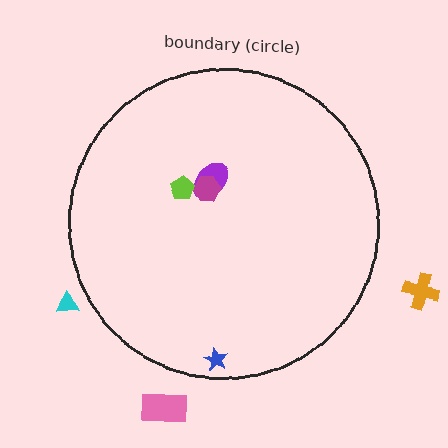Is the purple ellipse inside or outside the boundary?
Inside.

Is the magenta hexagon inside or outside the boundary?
Inside.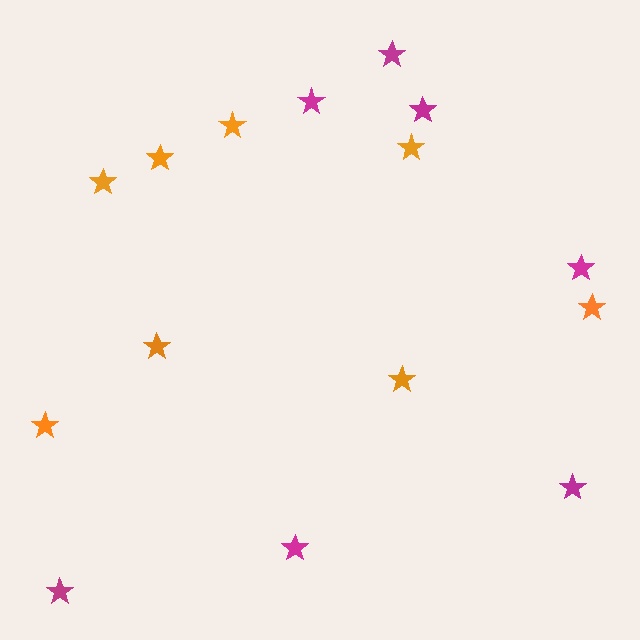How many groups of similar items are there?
There are 2 groups: one group of magenta stars (7) and one group of orange stars (8).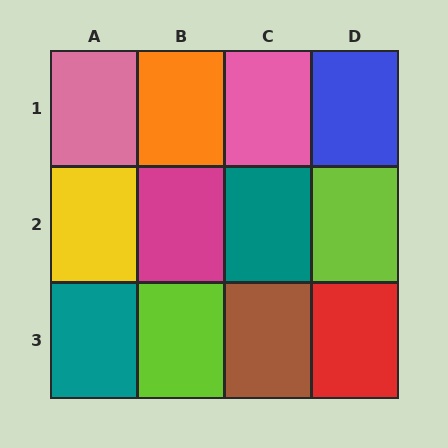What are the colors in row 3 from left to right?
Teal, lime, brown, red.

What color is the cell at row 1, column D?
Blue.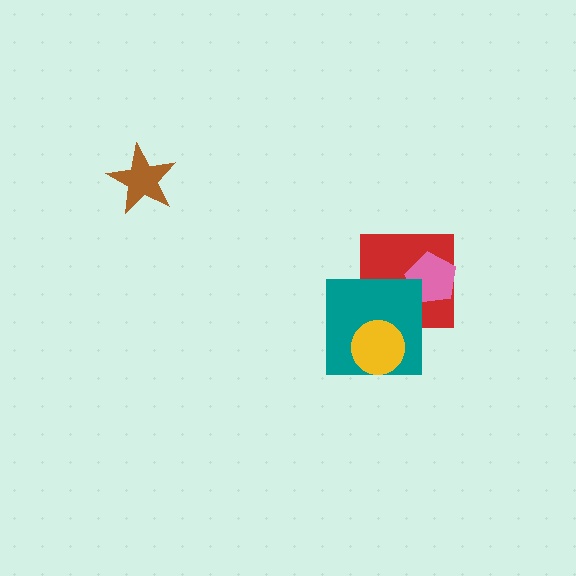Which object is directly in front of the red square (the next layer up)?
The pink pentagon is directly in front of the red square.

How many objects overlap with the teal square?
2 objects overlap with the teal square.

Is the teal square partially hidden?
Yes, it is partially covered by another shape.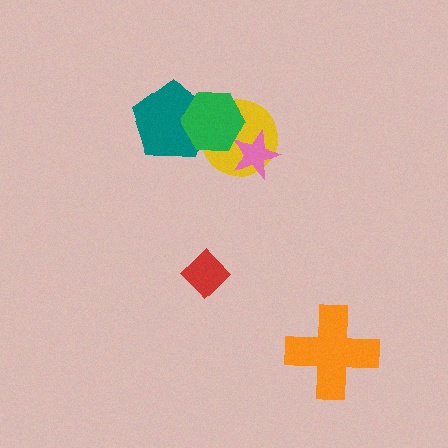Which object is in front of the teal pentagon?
The green hexagon is in front of the teal pentagon.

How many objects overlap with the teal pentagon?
2 objects overlap with the teal pentagon.